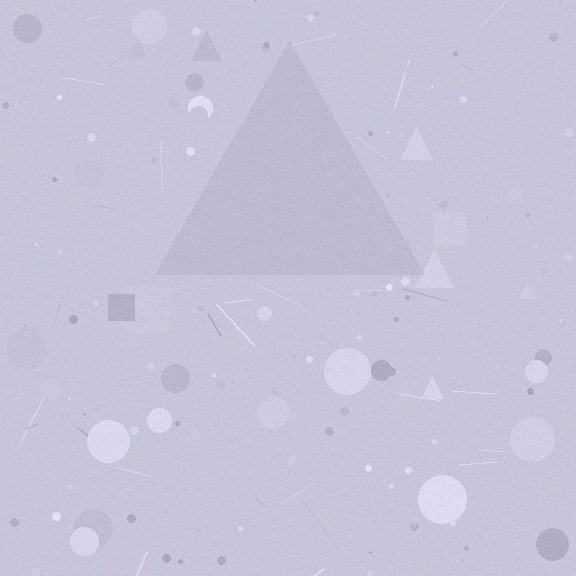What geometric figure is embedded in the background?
A triangle is embedded in the background.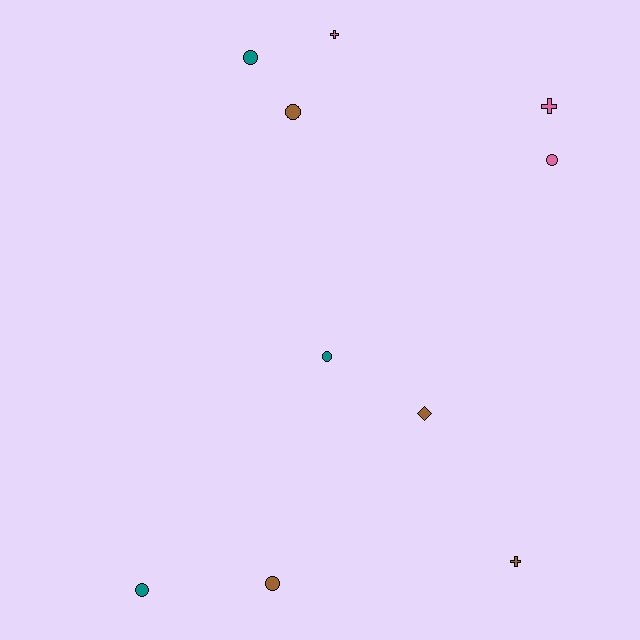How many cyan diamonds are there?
There are no cyan diamonds.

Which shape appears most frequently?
Circle, with 6 objects.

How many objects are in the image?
There are 10 objects.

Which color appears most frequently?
Brown, with 4 objects.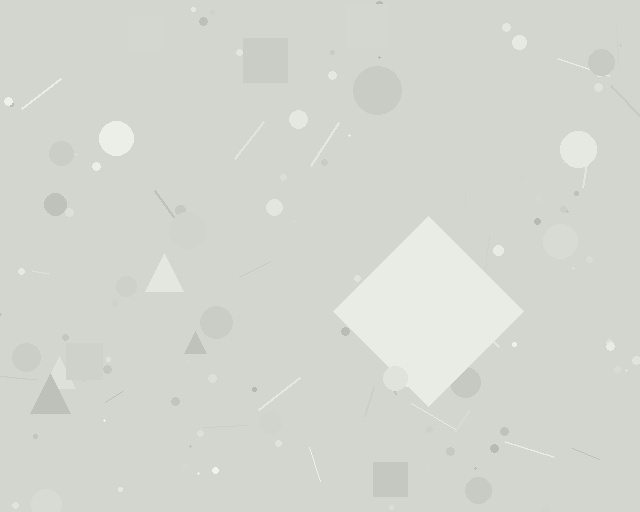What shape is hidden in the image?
A diamond is hidden in the image.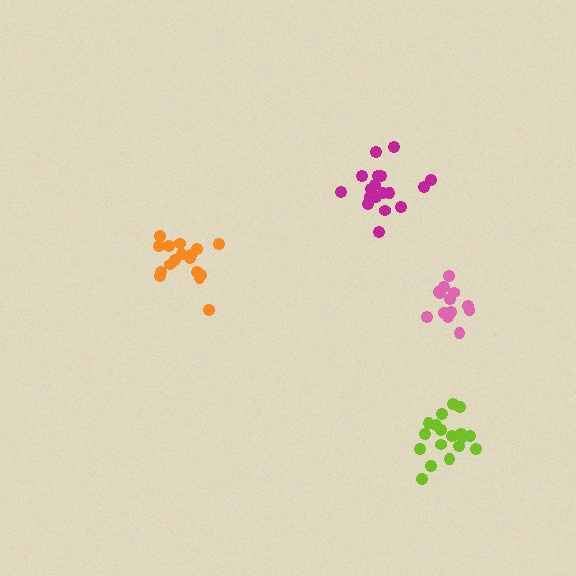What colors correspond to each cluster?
The clusters are colored: magenta, orange, pink, lime.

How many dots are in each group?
Group 1: 18 dots, Group 2: 17 dots, Group 3: 13 dots, Group 4: 18 dots (66 total).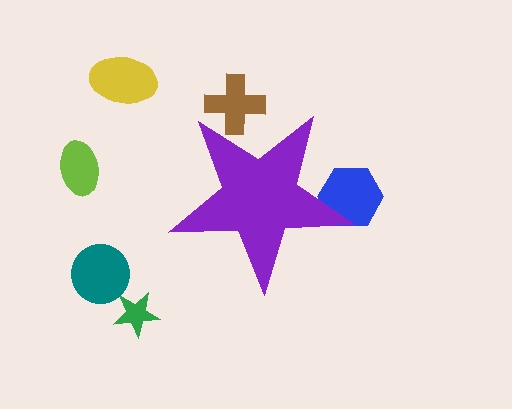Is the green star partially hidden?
No, the green star is fully visible.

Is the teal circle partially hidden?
No, the teal circle is fully visible.